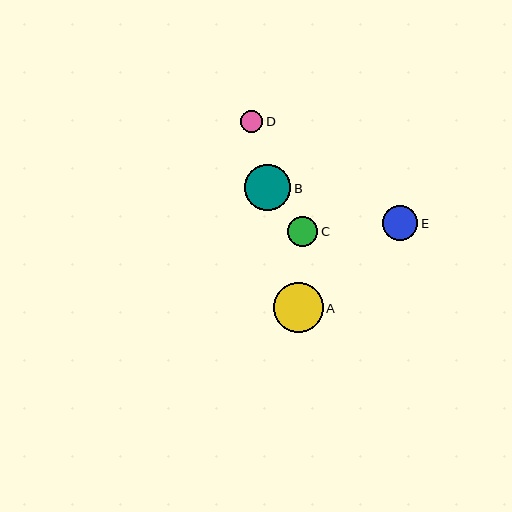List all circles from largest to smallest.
From largest to smallest: A, B, E, C, D.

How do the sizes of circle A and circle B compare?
Circle A and circle B are approximately the same size.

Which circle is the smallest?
Circle D is the smallest with a size of approximately 22 pixels.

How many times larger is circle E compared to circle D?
Circle E is approximately 1.6 times the size of circle D.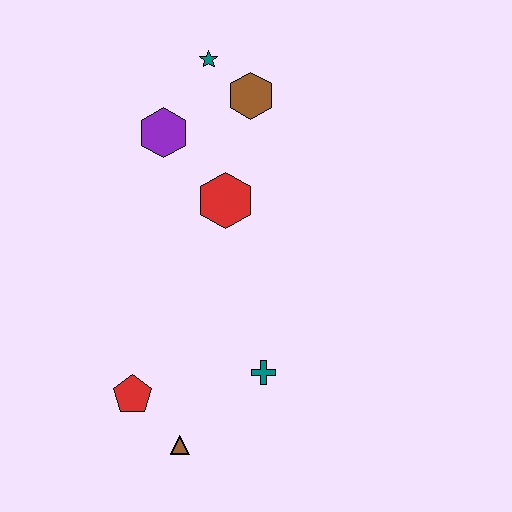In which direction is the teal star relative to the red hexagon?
The teal star is above the red hexagon.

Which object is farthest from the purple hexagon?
The brown triangle is farthest from the purple hexagon.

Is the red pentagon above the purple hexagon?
No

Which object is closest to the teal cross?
The brown triangle is closest to the teal cross.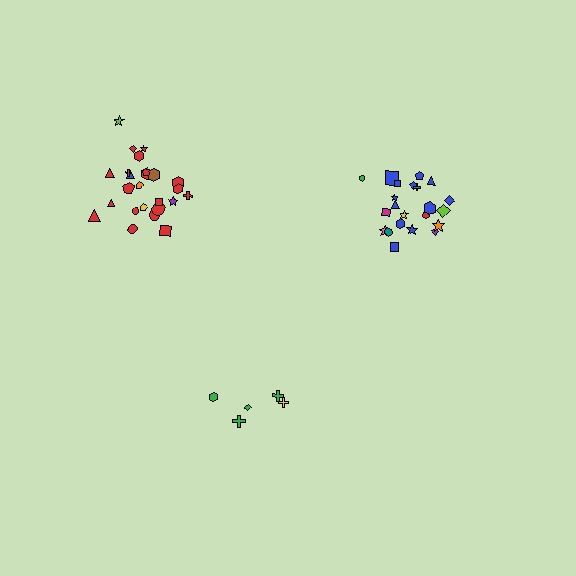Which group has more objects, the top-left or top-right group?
The top-left group.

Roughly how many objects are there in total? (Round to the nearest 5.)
Roughly 50 objects in total.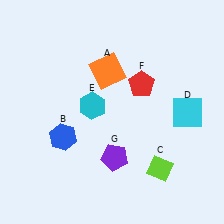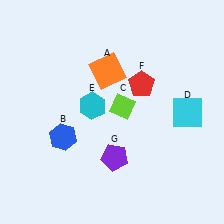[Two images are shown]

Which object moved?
The lime diamond (C) moved up.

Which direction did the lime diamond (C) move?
The lime diamond (C) moved up.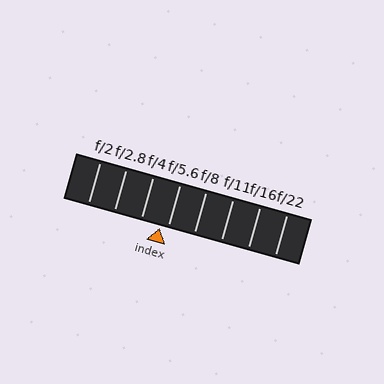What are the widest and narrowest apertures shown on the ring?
The widest aperture shown is f/2 and the narrowest is f/22.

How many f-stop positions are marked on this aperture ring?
There are 8 f-stop positions marked.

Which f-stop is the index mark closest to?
The index mark is closest to f/5.6.